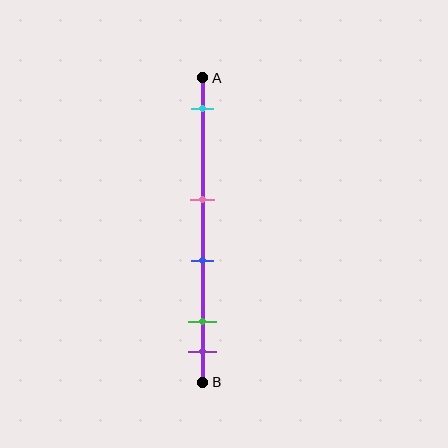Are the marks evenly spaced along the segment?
No, the marks are not evenly spaced.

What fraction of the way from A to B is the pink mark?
The pink mark is approximately 40% (0.4) of the way from A to B.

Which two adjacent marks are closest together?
The green and purple marks are the closest adjacent pair.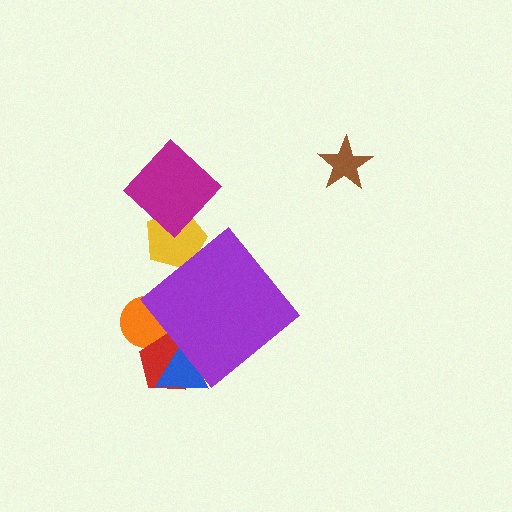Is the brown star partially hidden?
No, the brown star is fully visible.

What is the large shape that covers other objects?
A purple diamond.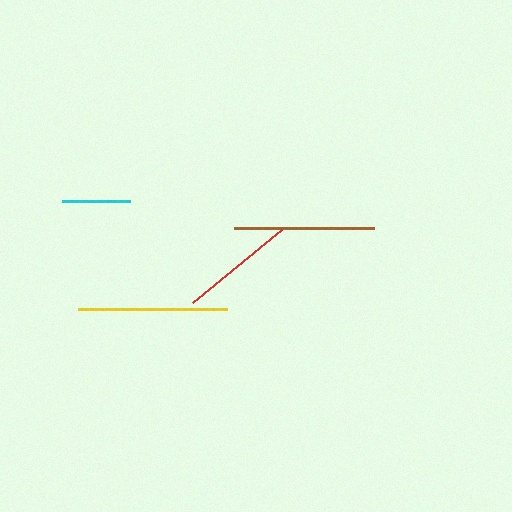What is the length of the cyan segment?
The cyan segment is approximately 68 pixels long.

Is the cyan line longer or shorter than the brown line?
The brown line is longer than the cyan line.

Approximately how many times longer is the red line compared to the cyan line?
The red line is approximately 1.7 times the length of the cyan line.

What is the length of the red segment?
The red segment is approximately 116 pixels long.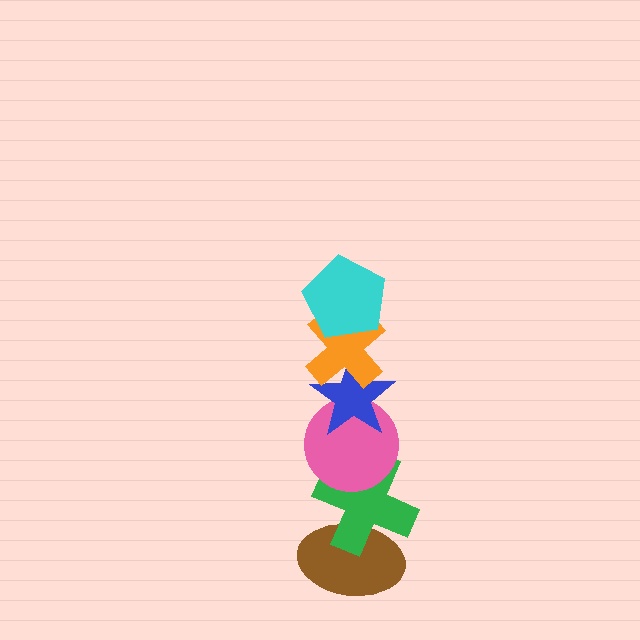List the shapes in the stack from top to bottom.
From top to bottom: the cyan pentagon, the orange cross, the blue star, the pink circle, the green cross, the brown ellipse.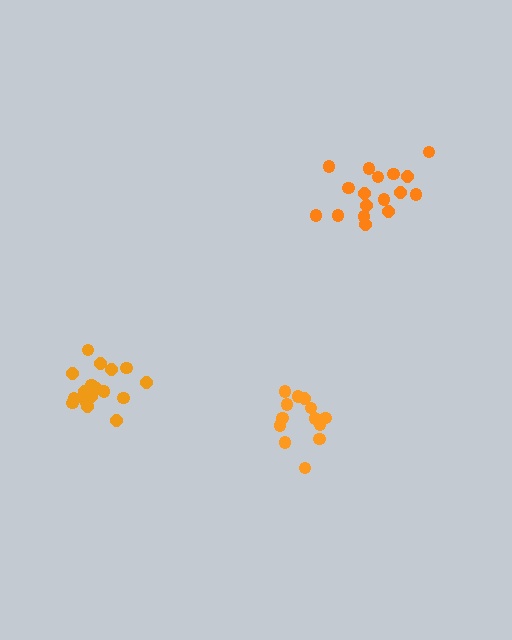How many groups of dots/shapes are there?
There are 3 groups.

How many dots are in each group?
Group 1: 17 dots, Group 2: 18 dots, Group 3: 13 dots (48 total).